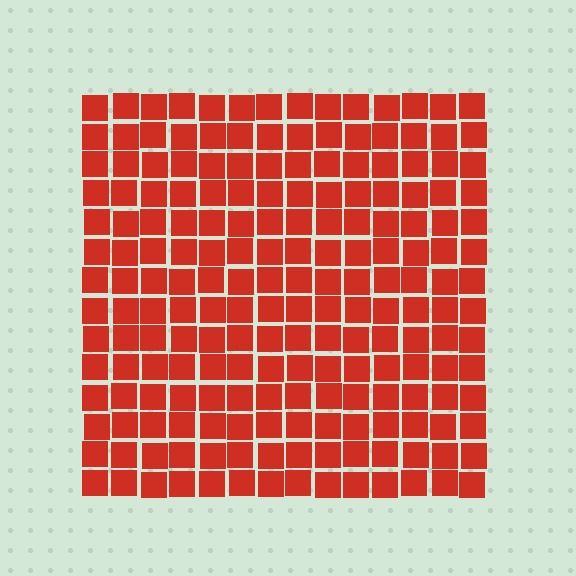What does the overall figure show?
The overall figure shows a square.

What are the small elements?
The small elements are squares.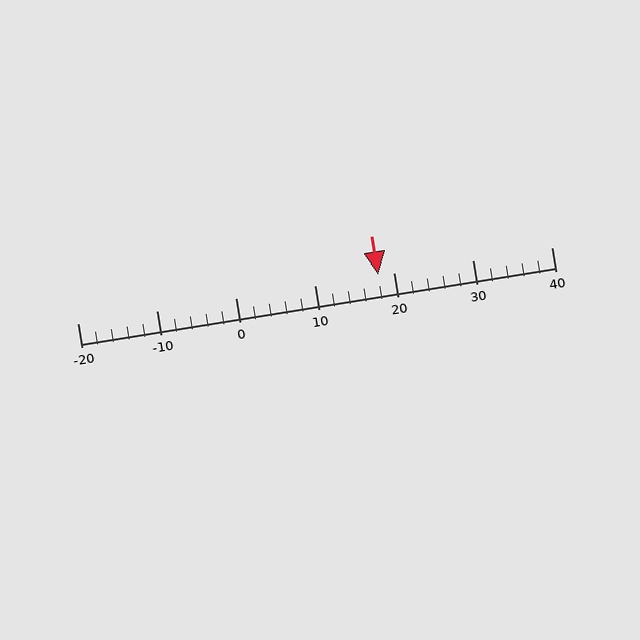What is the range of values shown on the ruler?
The ruler shows values from -20 to 40.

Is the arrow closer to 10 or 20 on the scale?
The arrow is closer to 20.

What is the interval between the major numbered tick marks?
The major tick marks are spaced 10 units apart.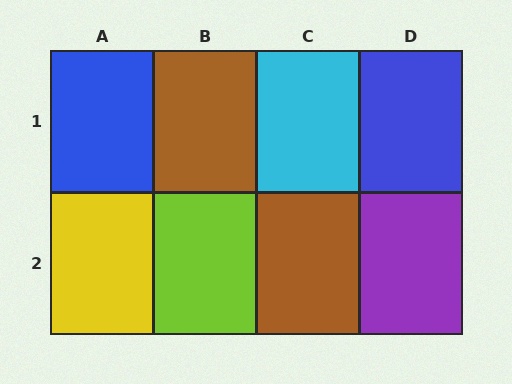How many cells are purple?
1 cell is purple.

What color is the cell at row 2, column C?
Brown.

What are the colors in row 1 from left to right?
Blue, brown, cyan, blue.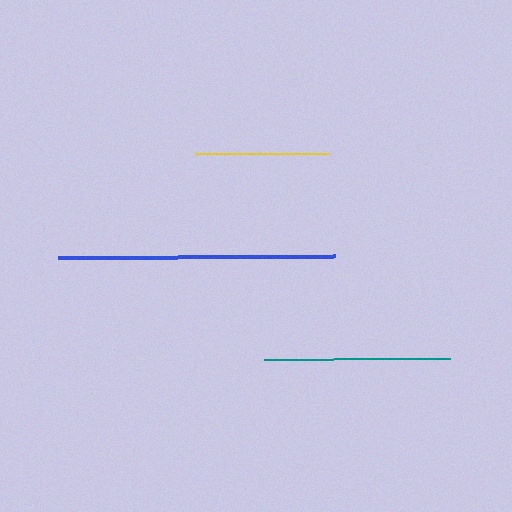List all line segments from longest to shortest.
From longest to shortest: blue, teal, yellow.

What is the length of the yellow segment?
The yellow segment is approximately 134 pixels long.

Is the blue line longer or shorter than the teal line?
The blue line is longer than the teal line.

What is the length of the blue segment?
The blue segment is approximately 276 pixels long.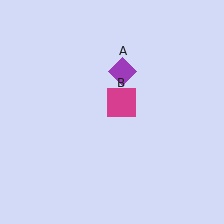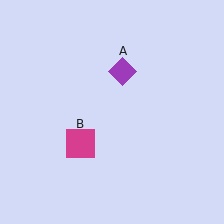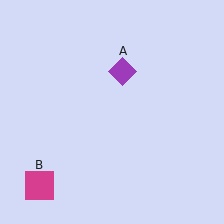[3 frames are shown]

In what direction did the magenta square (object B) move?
The magenta square (object B) moved down and to the left.